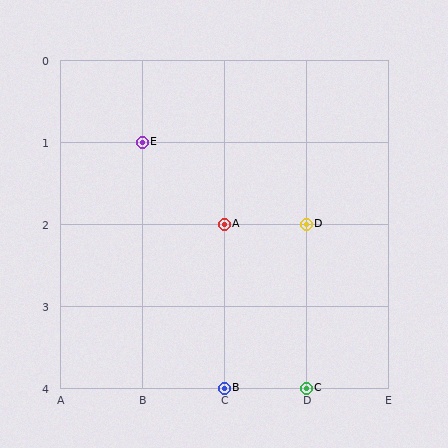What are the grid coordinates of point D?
Point D is at grid coordinates (D, 2).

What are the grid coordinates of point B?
Point B is at grid coordinates (C, 4).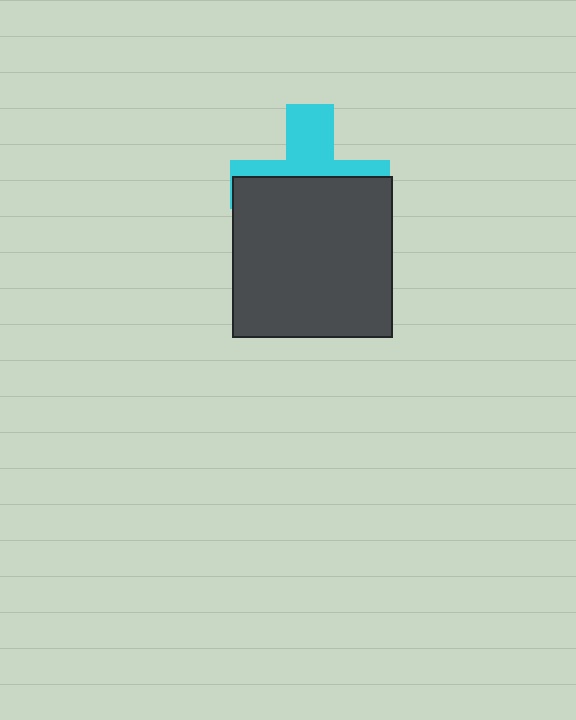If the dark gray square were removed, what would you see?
You would see the complete cyan cross.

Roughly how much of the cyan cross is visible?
A small part of it is visible (roughly 40%).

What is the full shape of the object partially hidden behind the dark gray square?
The partially hidden object is a cyan cross.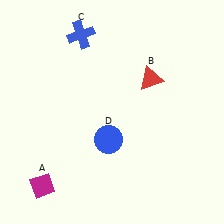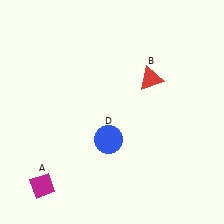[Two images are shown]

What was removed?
The blue cross (C) was removed in Image 2.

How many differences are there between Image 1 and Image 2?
There is 1 difference between the two images.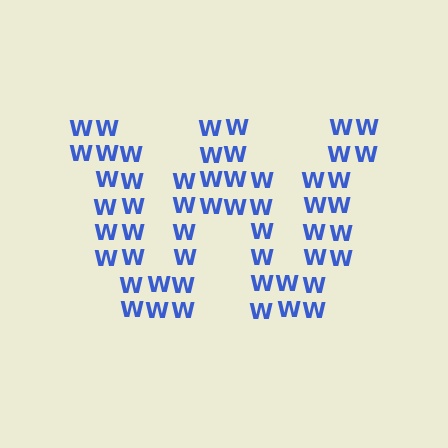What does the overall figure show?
The overall figure shows the letter W.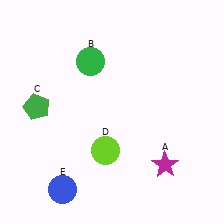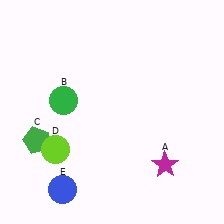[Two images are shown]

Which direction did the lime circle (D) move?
The lime circle (D) moved left.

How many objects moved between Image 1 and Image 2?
3 objects moved between the two images.